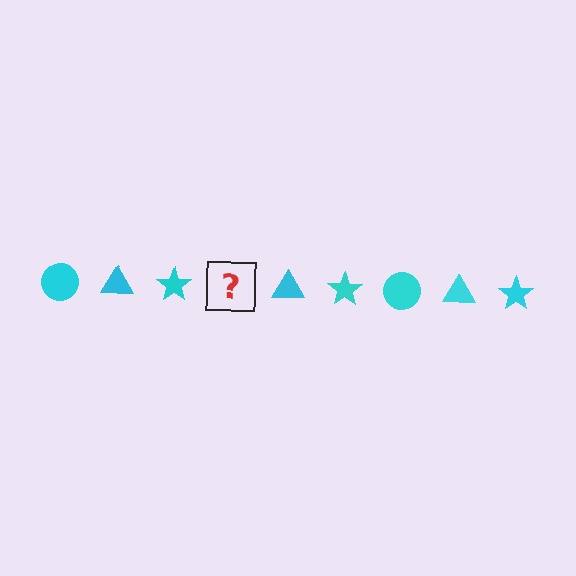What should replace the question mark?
The question mark should be replaced with a cyan circle.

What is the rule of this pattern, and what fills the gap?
The rule is that the pattern cycles through circle, triangle, star shapes in cyan. The gap should be filled with a cyan circle.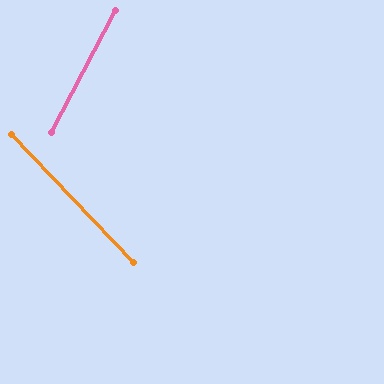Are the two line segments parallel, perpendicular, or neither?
Neither parallel nor perpendicular — they differ by about 72°.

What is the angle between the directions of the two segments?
Approximately 72 degrees.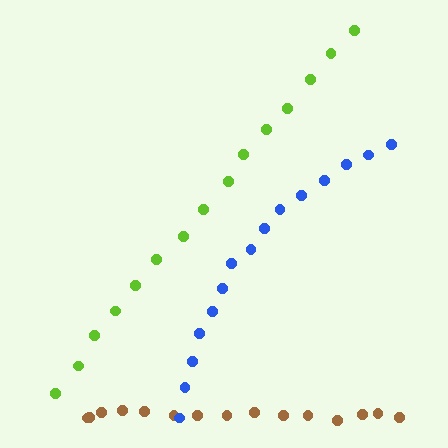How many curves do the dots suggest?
There are 3 distinct paths.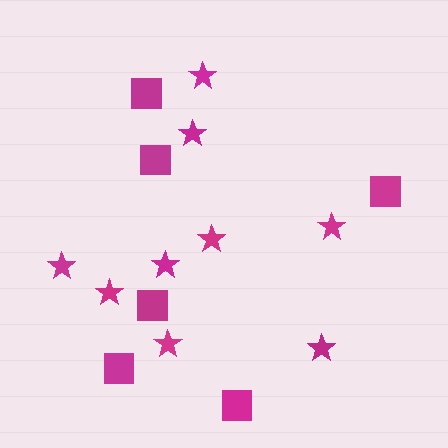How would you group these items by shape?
There are 2 groups: one group of squares (6) and one group of stars (9).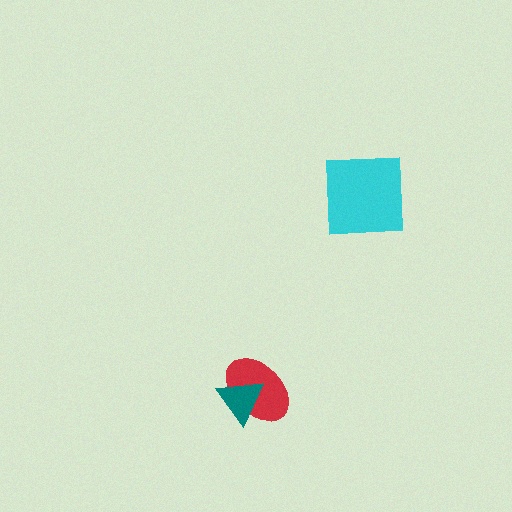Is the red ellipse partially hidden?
Yes, it is partially covered by another shape.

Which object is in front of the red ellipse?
The teal triangle is in front of the red ellipse.